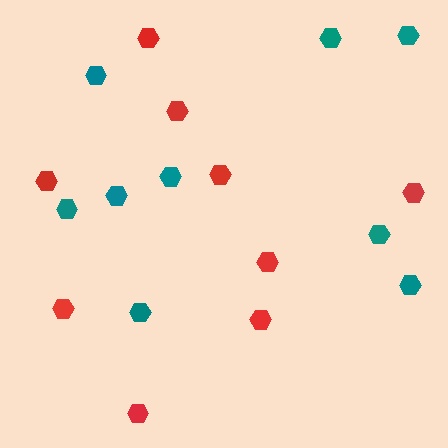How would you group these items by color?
There are 2 groups: one group of teal hexagons (9) and one group of red hexagons (9).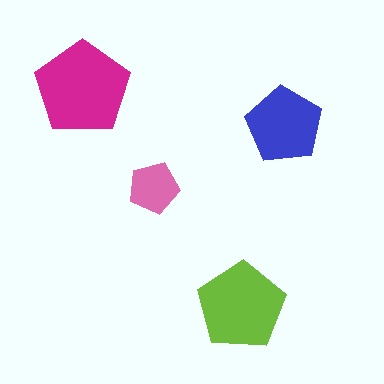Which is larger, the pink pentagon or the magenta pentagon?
The magenta one.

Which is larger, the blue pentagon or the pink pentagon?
The blue one.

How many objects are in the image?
There are 4 objects in the image.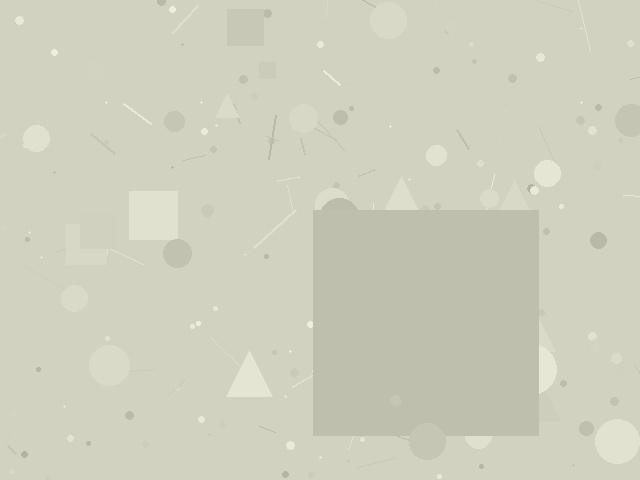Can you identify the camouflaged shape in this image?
The camouflaged shape is a square.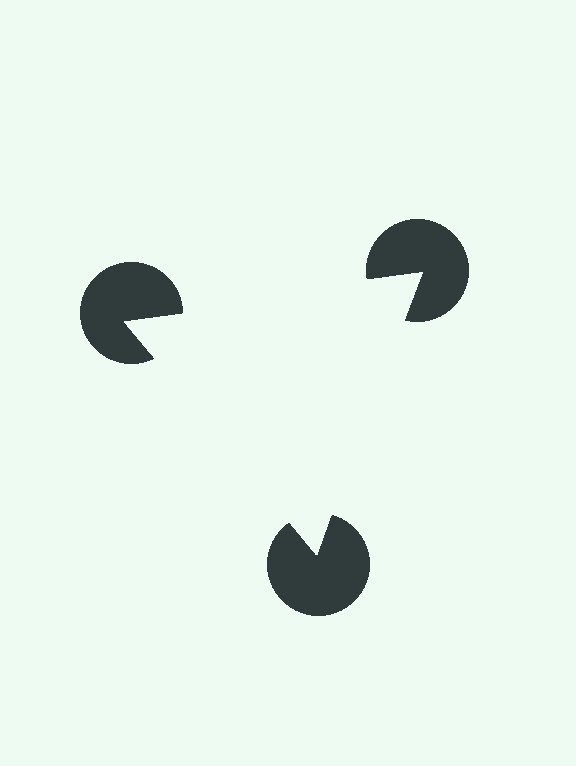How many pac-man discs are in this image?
There are 3 — one at each vertex of the illusory triangle.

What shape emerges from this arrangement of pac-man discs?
An illusory triangle — its edges are inferred from the aligned wedge cuts in the pac-man discs, not physically drawn.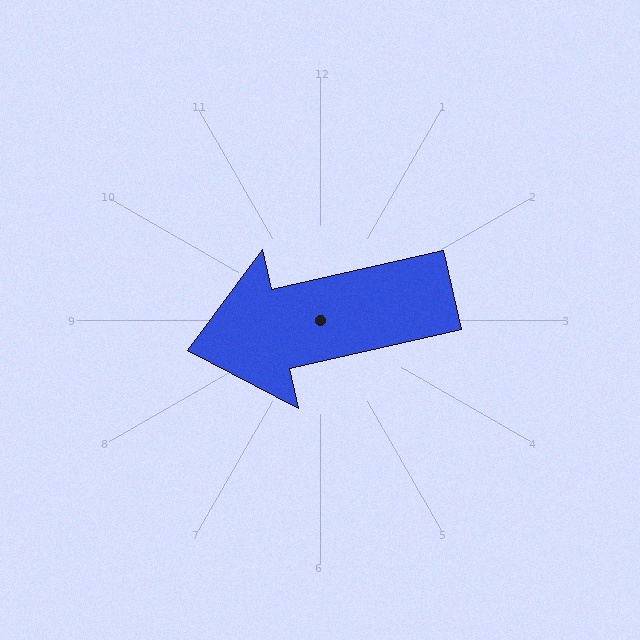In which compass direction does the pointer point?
West.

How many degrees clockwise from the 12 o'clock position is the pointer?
Approximately 257 degrees.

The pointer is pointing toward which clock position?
Roughly 9 o'clock.